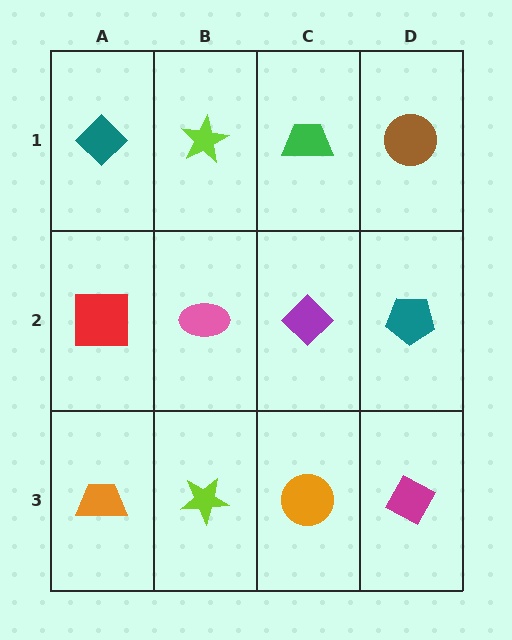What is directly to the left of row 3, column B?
An orange trapezoid.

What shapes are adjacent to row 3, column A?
A red square (row 2, column A), a lime star (row 3, column B).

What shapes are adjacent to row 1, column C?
A purple diamond (row 2, column C), a lime star (row 1, column B), a brown circle (row 1, column D).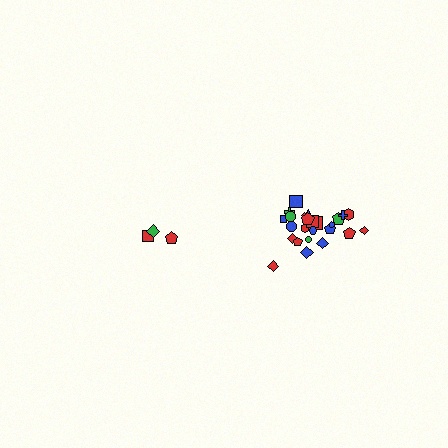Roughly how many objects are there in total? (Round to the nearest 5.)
Roughly 30 objects in total.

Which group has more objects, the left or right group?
The right group.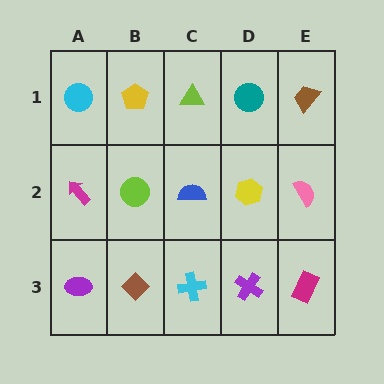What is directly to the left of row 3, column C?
A brown diamond.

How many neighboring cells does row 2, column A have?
3.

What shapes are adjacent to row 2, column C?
A lime triangle (row 1, column C), a cyan cross (row 3, column C), a lime circle (row 2, column B), a yellow hexagon (row 2, column D).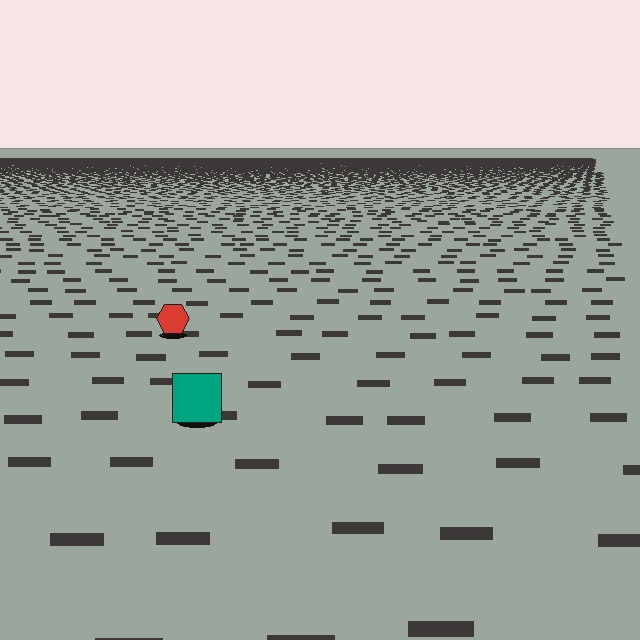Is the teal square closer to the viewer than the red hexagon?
Yes. The teal square is closer — you can tell from the texture gradient: the ground texture is coarser near it.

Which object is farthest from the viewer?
The red hexagon is farthest from the viewer. It appears smaller and the ground texture around it is denser.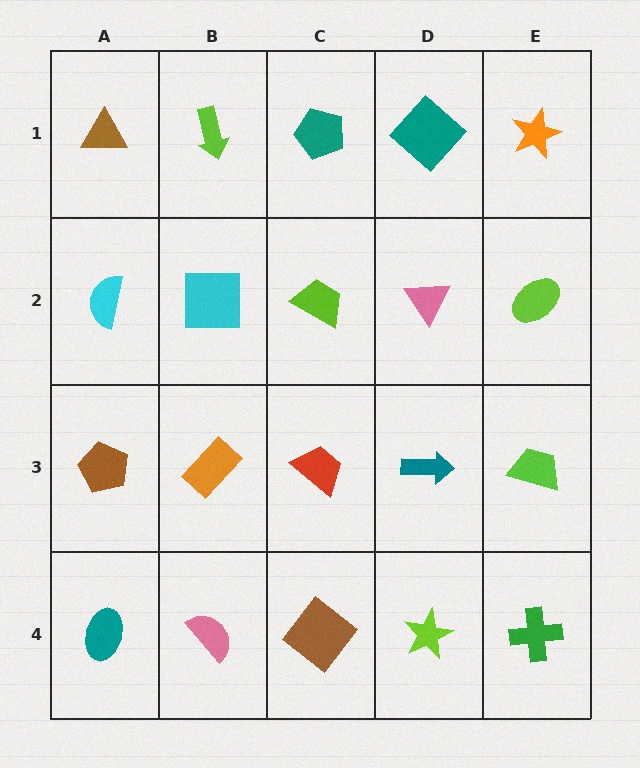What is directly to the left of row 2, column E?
A pink triangle.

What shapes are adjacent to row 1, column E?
A lime ellipse (row 2, column E), a teal diamond (row 1, column D).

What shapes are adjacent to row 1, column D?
A pink triangle (row 2, column D), a teal pentagon (row 1, column C), an orange star (row 1, column E).